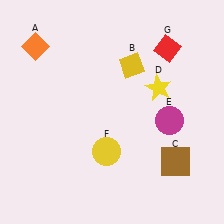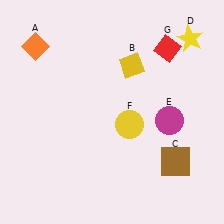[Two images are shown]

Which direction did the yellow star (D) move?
The yellow star (D) moved up.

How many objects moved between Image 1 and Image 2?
2 objects moved between the two images.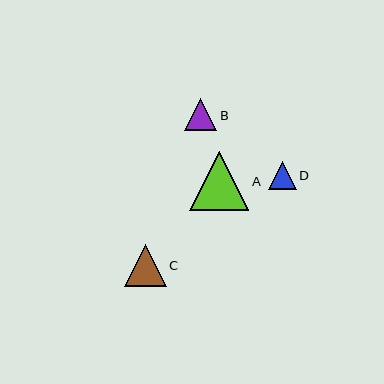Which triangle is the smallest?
Triangle D is the smallest with a size of approximately 28 pixels.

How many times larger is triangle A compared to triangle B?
Triangle A is approximately 1.9 times the size of triangle B.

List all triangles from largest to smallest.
From largest to smallest: A, C, B, D.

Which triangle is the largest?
Triangle A is the largest with a size of approximately 60 pixels.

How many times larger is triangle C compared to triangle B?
Triangle C is approximately 1.3 times the size of triangle B.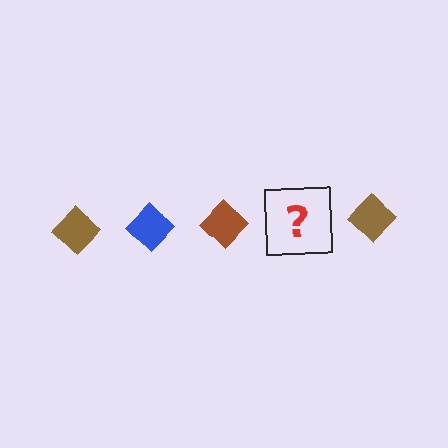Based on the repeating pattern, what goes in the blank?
The blank should be a blue diamond.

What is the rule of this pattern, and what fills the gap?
The rule is that the pattern cycles through brown, blue diamonds. The gap should be filled with a blue diamond.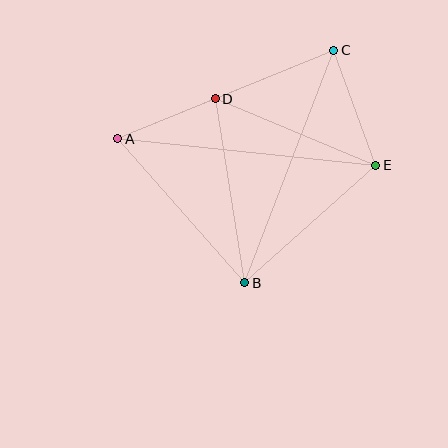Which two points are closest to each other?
Points A and D are closest to each other.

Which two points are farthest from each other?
Points A and E are farthest from each other.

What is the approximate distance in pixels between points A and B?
The distance between A and B is approximately 192 pixels.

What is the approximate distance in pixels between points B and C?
The distance between B and C is approximately 249 pixels.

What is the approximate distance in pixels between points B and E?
The distance between B and E is approximately 176 pixels.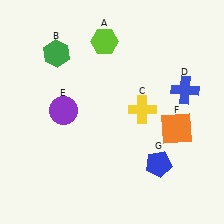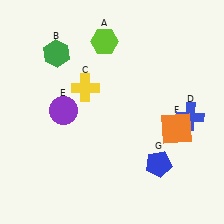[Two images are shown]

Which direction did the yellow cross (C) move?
The yellow cross (C) moved left.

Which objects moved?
The objects that moved are: the yellow cross (C), the blue cross (D).